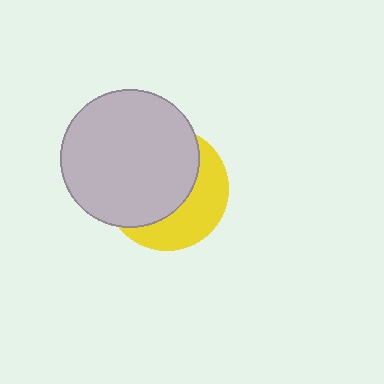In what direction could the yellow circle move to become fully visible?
The yellow circle could move toward the lower-right. That would shift it out from behind the light gray circle entirely.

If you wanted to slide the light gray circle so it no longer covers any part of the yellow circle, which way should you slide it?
Slide it toward the upper-left — that is the most direct way to separate the two shapes.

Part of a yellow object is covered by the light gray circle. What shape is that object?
It is a circle.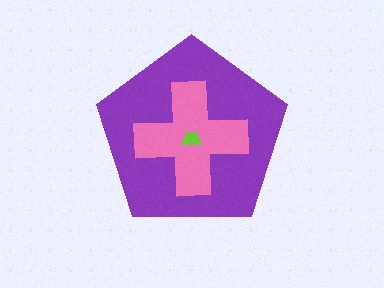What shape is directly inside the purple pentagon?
The pink cross.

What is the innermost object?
The lime trapezoid.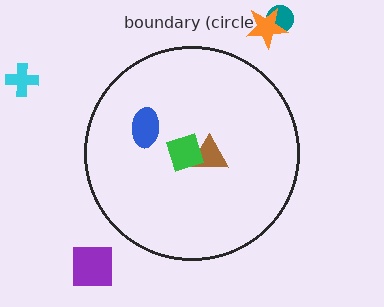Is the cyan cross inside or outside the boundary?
Outside.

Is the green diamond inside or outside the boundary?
Inside.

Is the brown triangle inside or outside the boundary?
Inside.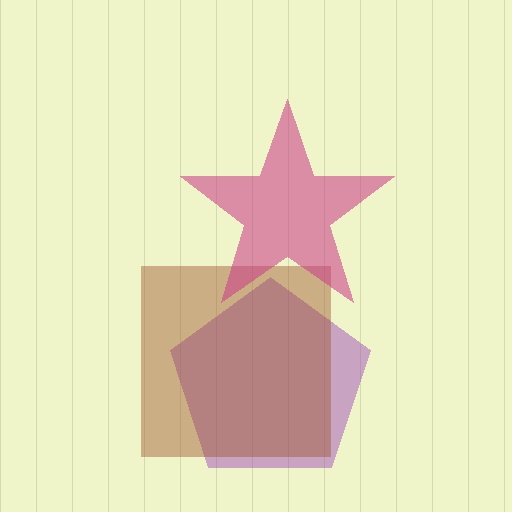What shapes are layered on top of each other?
The layered shapes are: a purple pentagon, a brown square, a magenta star.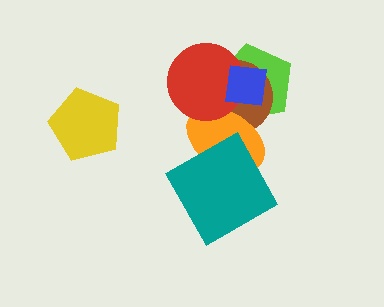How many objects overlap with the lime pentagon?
4 objects overlap with the lime pentagon.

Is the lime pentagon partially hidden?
Yes, it is partially covered by another shape.